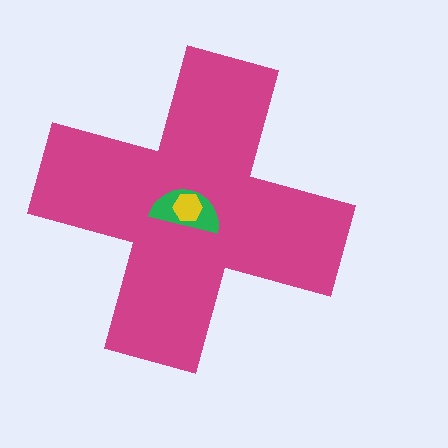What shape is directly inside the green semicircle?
The yellow hexagon.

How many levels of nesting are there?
3.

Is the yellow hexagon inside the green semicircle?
Yes.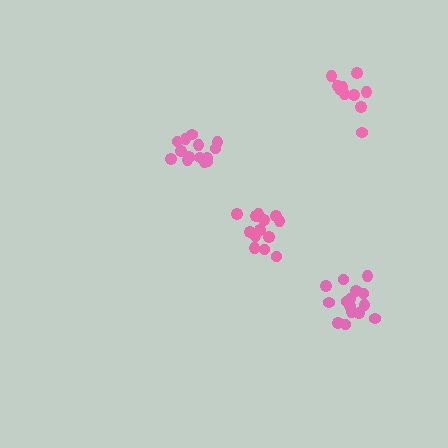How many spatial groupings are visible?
There are 4 spatial groupings.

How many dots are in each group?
Group 1: 15 dots, Group 2: 14 dots, Group 3: 10 dots, Group 4: 16 dots (55 total).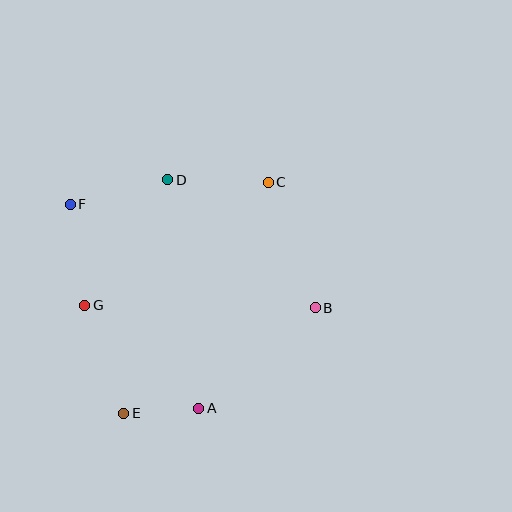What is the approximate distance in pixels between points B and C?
The distance between B and C is approximately 134 pixels.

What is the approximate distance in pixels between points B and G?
The distance between B and G is approximately 231 pixels.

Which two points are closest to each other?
Points A and E are closest to each other.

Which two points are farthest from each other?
Points C and E are farthest from each other.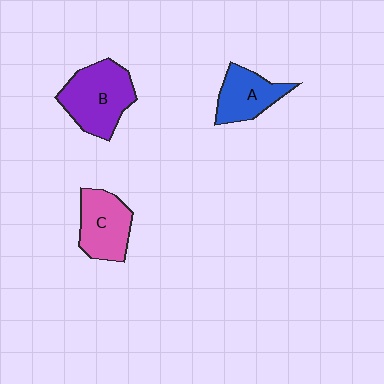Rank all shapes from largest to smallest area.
From largest to smallest: B (purple), C (pink), A (blue).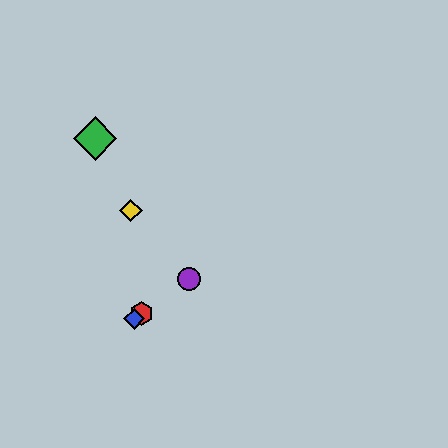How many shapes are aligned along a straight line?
3 shapes (the red hexagon, the blue diamond, the purple circle) are aligned along a straight line.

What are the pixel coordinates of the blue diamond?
The blue diamond is at (134, 319).